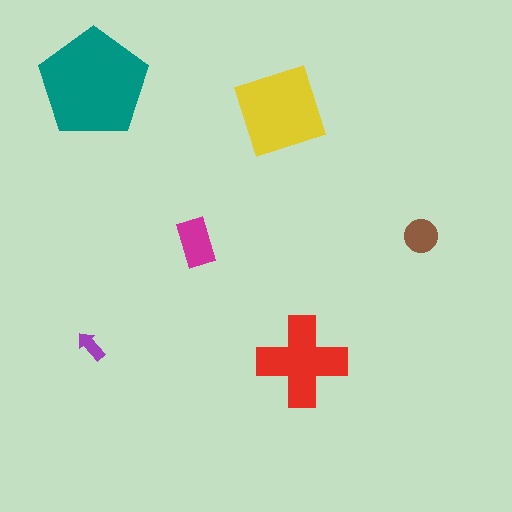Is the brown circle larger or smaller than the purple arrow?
Larger.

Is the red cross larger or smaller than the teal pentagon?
Smaller.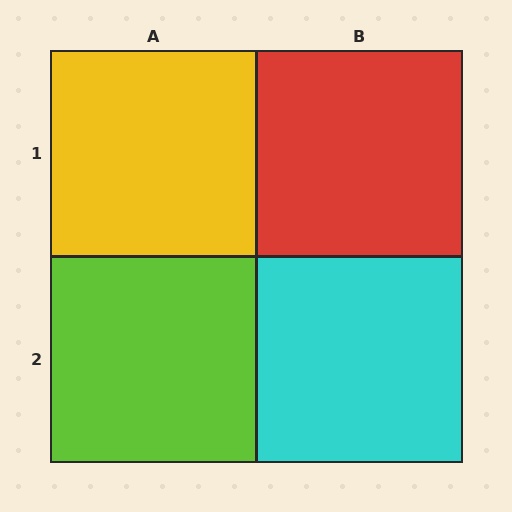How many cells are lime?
1 cell is lime.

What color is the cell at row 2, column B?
Cyan.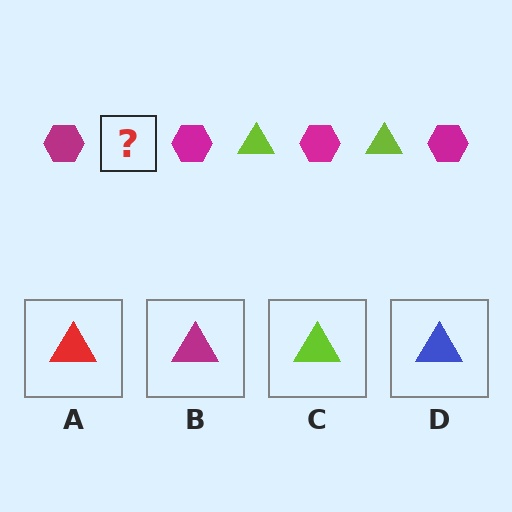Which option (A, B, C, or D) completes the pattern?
C.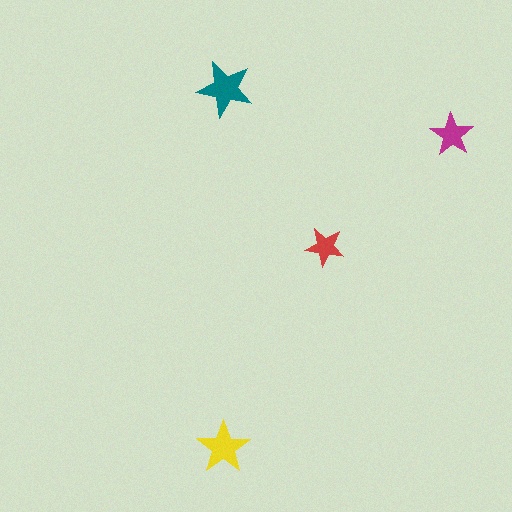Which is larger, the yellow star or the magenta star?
The yellow one.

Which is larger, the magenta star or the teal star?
The teal one.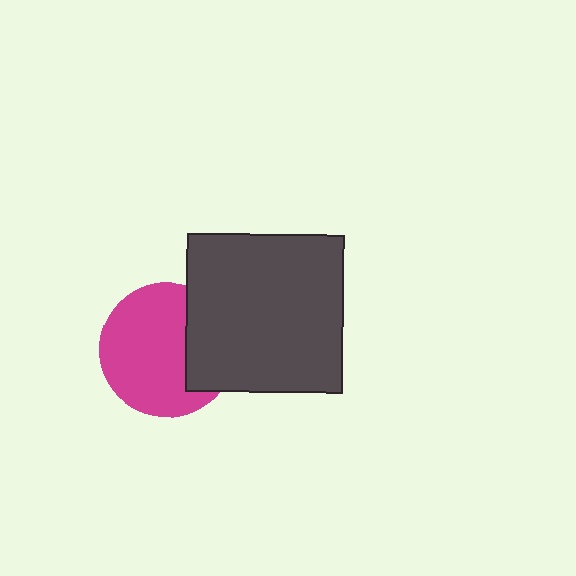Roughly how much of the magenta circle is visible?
Most of it is visible (roughly 70%).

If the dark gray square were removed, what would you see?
You would see the complete magenta circle.